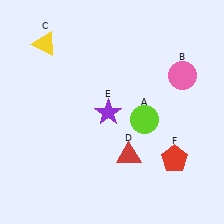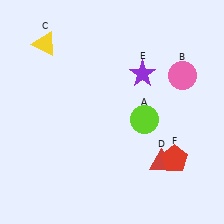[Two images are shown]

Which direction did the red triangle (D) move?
The red triangle (D) moved right.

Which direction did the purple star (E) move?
The purple star (E) moved up.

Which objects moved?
The objects that moved are: the red triangle (D), the purple star (E).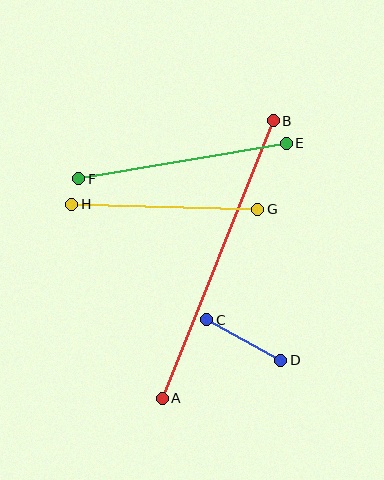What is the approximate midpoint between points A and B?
The midpoint is at approximately (218, 260) pixels.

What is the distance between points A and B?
The distance is approximately 299 pixels.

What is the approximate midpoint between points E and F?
The midpoint is at approximately (183, 161) pixels.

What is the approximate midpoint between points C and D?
The midpoint is at approximately (244, 340) pixels.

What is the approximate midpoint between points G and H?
The midpoint is at approximately (165, 207) pixels.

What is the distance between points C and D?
The distance is approximately 85 pixels.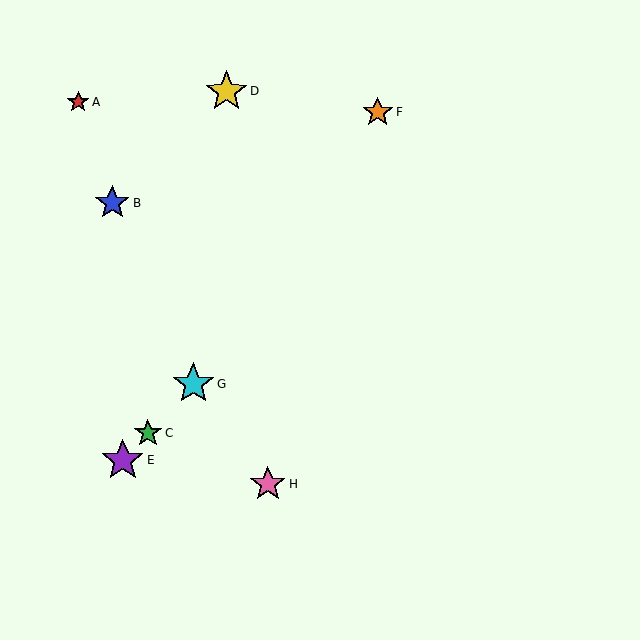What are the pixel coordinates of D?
Object D is at (227, 91).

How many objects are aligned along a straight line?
3 objects (C, E, G) are aligned along a straight line.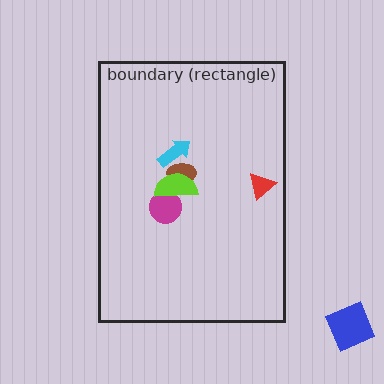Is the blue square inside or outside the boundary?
Outside.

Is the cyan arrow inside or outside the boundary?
Inside.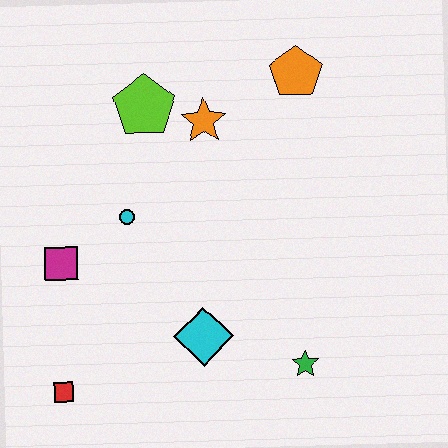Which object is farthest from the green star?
The lime pentagon is farthest from the green star.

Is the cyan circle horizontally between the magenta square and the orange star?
Yes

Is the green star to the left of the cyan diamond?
No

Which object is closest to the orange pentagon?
The orange star is closest to the orange pentagon.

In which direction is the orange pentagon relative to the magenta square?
The orange pentagon is to the right of the magenta square.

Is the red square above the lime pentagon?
No